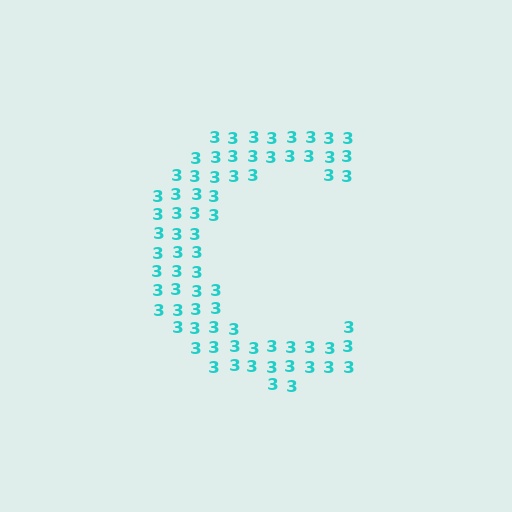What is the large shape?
The large shape is the letter C.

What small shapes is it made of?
It is made of small digit 3's.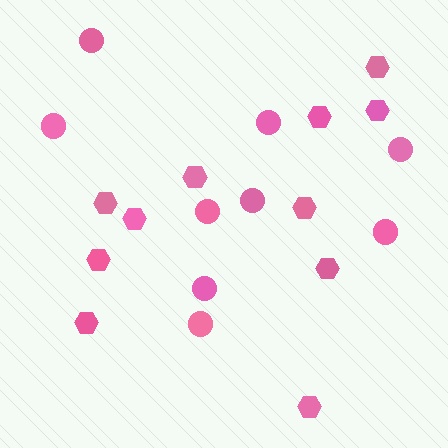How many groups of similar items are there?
There are 2 groups: one group of circles (9) and one group of hexagons (11).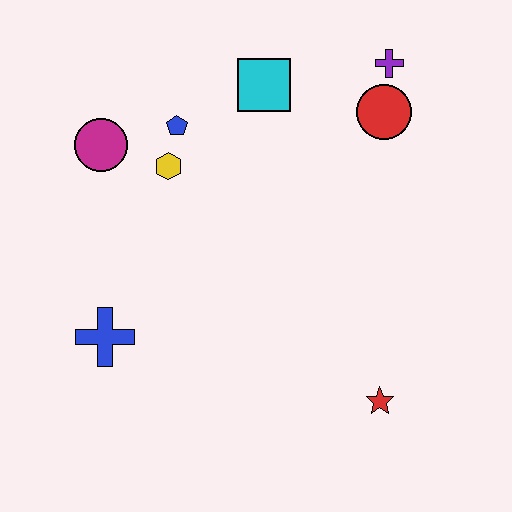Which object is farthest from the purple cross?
The blue cross is farthest from the purple cross.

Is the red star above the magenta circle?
No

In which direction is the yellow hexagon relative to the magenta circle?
The yellow hexagon is to the right of the magenta circle.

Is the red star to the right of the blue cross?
Yes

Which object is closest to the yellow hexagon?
The blue pentagon is closest to the yellow hexagon.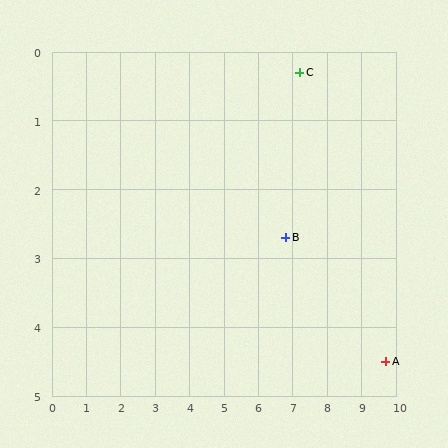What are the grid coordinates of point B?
Point B is at approximately (6.8, 2.7).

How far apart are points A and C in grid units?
Points A and C are about 4.9 grid units apart.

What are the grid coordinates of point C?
Point C is at approximately (7.2, 0.3).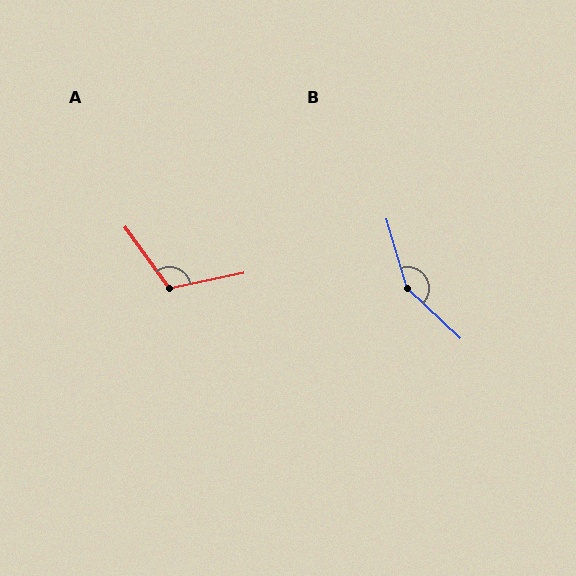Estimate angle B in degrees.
Approximately 151 degrees.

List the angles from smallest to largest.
A (114°), B (151°).